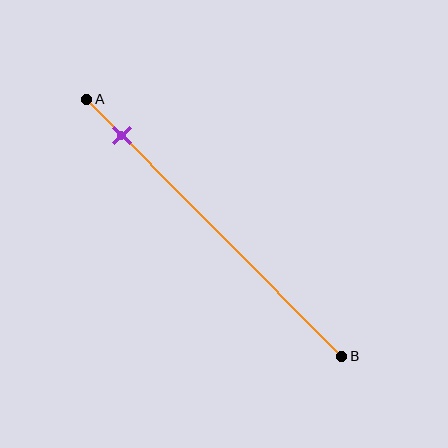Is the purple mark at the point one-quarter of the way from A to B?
No, the mark is at about 15% from A, not at the 25% one-quarter point.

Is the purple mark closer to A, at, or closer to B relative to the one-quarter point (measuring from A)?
The purple mark is closer to point A than the one-quarter point of segment AB.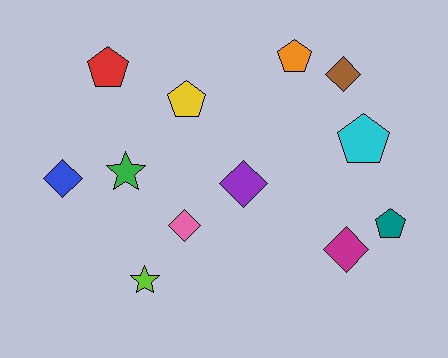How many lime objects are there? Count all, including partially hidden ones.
There is 1 lime object.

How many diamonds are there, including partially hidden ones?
There are 5 diamonds.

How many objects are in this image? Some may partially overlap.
There are 12 objects.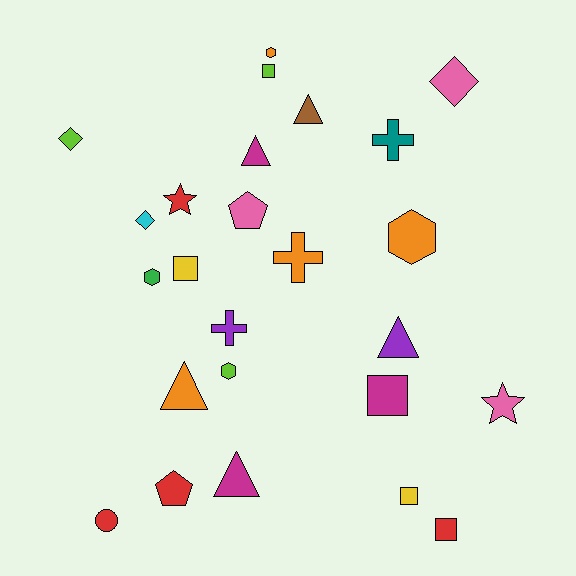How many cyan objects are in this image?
There is 1 cyan object.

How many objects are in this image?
There are 25 objects.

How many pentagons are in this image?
There are 2 pentagons.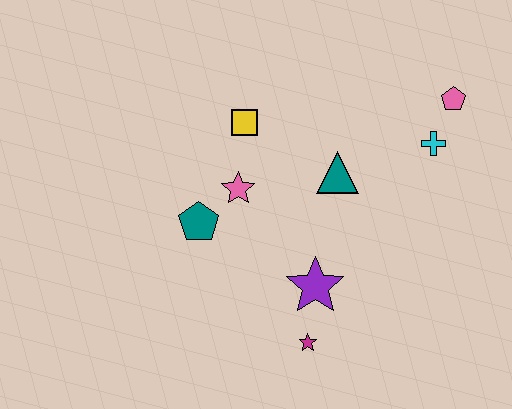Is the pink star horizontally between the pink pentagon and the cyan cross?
No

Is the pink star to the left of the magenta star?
Yes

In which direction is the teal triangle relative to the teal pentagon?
The teal triangle is to the right of the teal pentagon.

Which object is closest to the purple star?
The magenta star is closest to the purple star.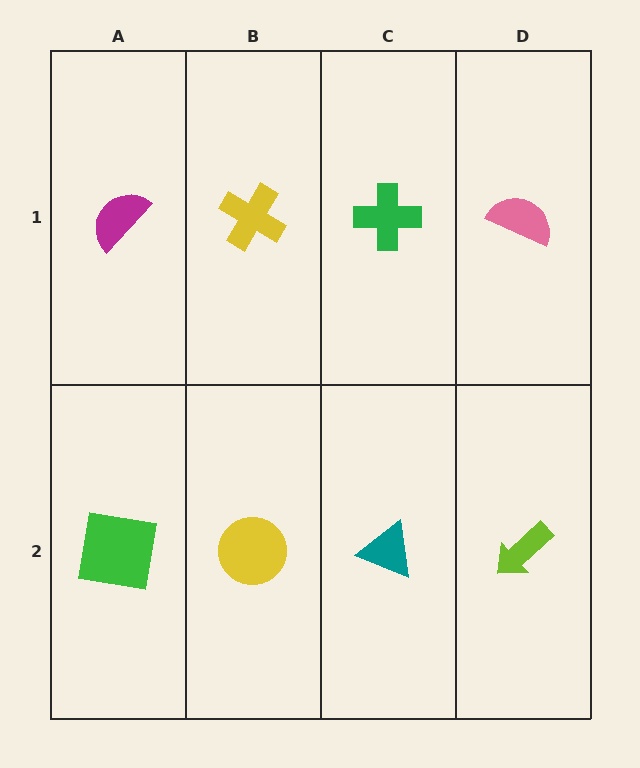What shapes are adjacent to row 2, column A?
A magenta semicircle (row 1, column A), a yellow circle (row 2, column B).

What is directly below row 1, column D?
A lime arrow.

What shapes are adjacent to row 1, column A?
A green square (row 2, column A), a yellow cross (row 1, column B).